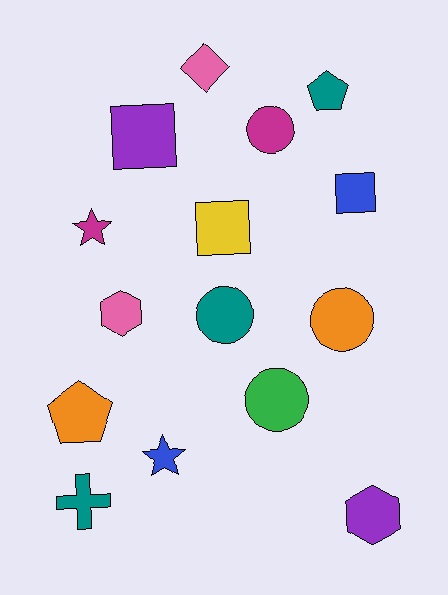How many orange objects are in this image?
There are 2 orange objects.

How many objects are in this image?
There are 15 objects.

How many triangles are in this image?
There are no triangles.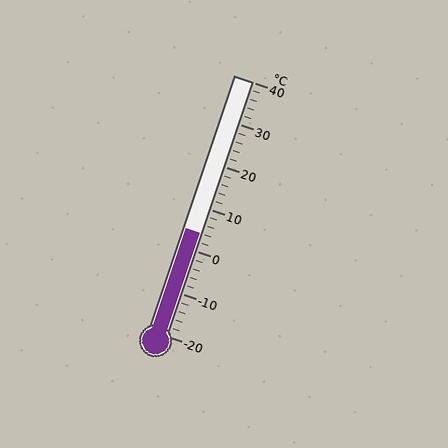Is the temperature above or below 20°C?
The temperature is below 20°C.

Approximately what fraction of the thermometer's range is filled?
The thermometer is filled to approximately 40% of its range.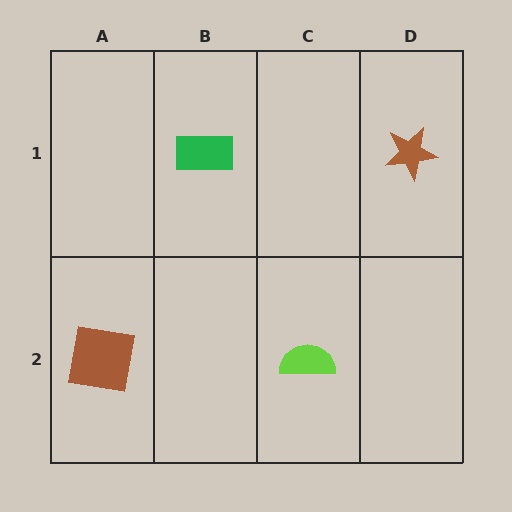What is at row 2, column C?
A lime semicircle.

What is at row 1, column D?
A brown star.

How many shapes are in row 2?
2 shapes.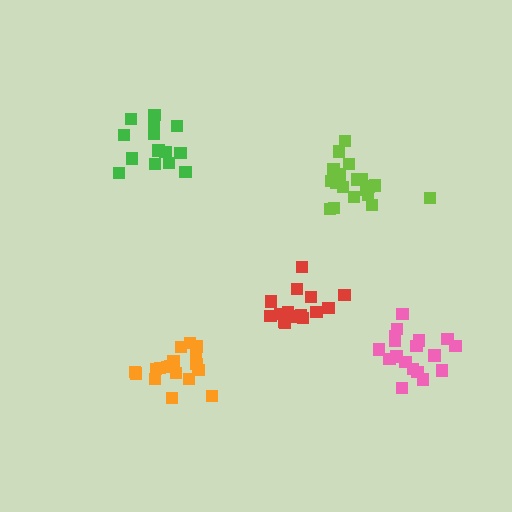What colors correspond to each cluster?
The clusters are colored: red, orange, pink, lime, green.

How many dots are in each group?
Group 1: 16 dots, Group 2: 18 dots, Group 3: 18 dots, Group 4: 20 dots, Group 5: 14 dots (86 total).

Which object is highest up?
The green cluster is topmost.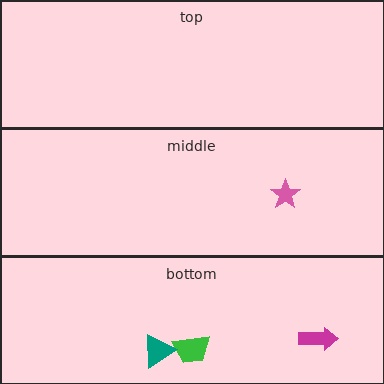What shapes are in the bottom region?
The green trapezoid, the magenta arrow, the teal triangle.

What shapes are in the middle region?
The pink star.